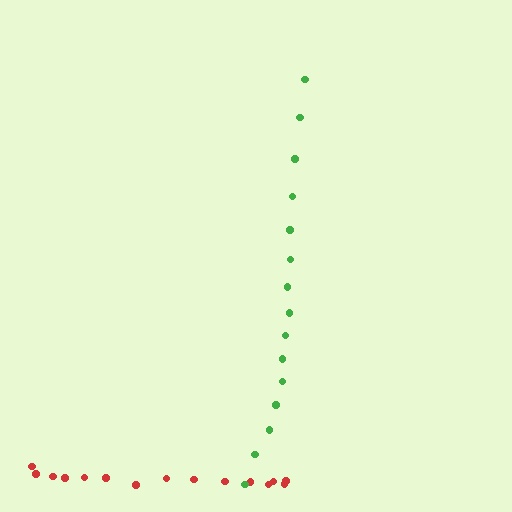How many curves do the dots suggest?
There are 2 distinct paths.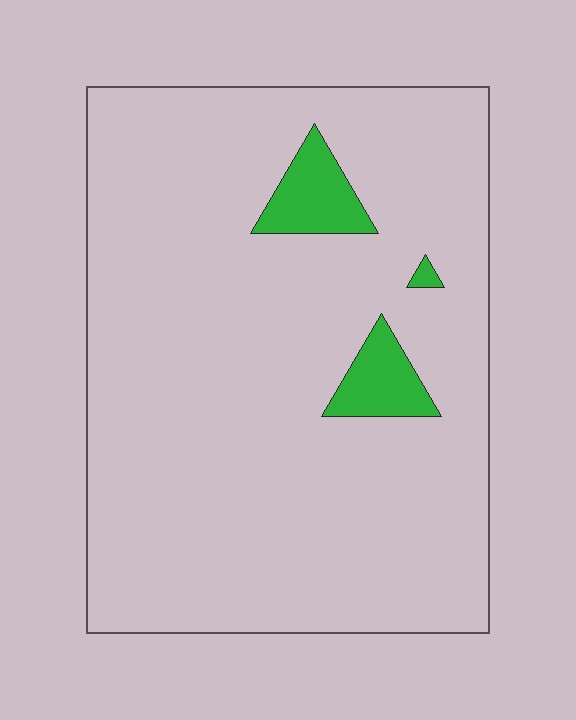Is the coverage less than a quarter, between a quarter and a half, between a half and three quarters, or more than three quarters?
Less than a quarter.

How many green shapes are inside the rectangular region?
3.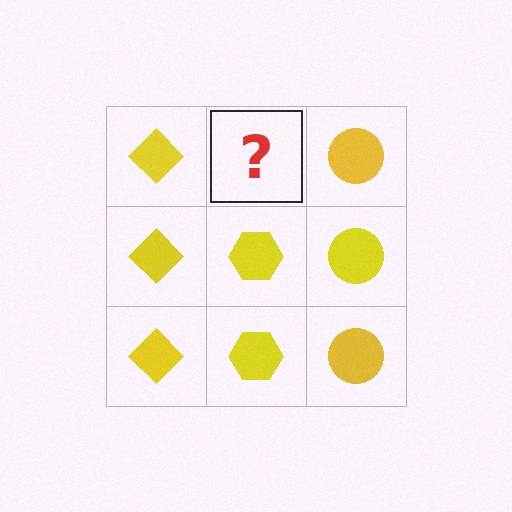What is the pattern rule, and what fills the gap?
The rule is that each column has a consistent shape. The gap should be filled with a yellow hexagon.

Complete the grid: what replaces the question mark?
The question mark should be replaced with a yellow hexagon.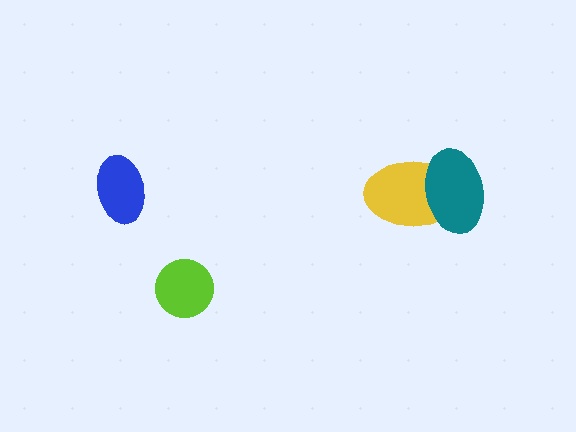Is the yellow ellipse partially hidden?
Yes, it is partially covered by another shape.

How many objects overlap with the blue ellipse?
0 objects overlap with the blue ellipse.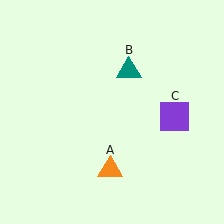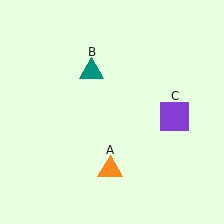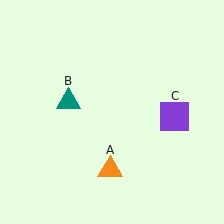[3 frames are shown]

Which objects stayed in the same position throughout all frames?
Orange triangle (object A) and purple square (object C) remained stationary.